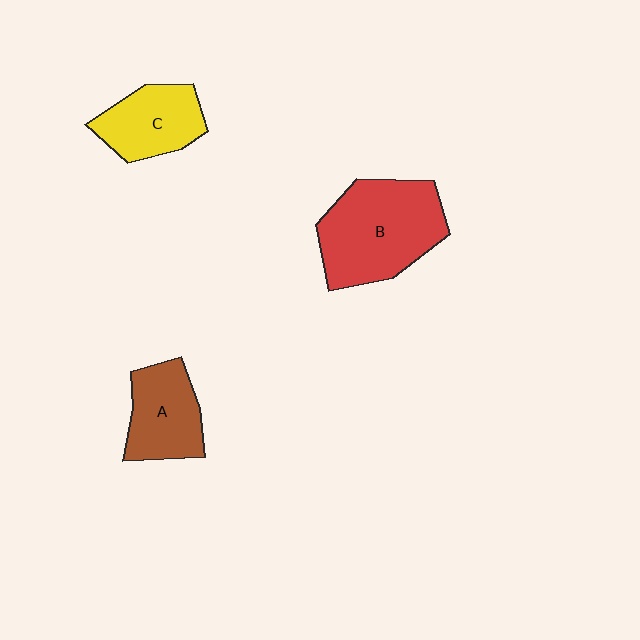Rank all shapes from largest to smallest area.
From largest to smallest: B (red), A (brown), C (yellow).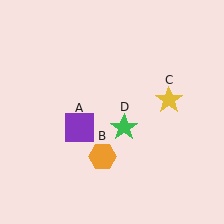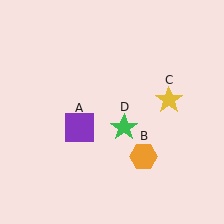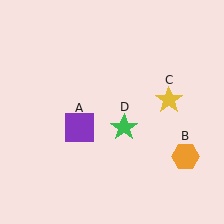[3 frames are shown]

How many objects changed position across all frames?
1 object changed position: orange hexagon (object B).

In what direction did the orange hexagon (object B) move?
The orange hexagon (object B) moved right.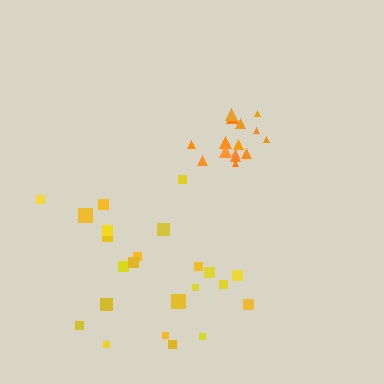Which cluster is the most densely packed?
Orange.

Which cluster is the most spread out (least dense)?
Yellow.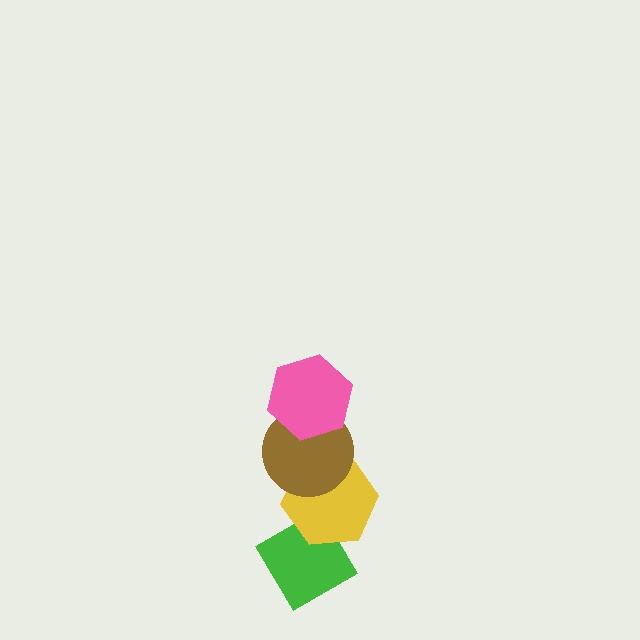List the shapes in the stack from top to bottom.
From top to bottom: the pink hexagon, the brown circle, the yellow hexagon, the green diamond.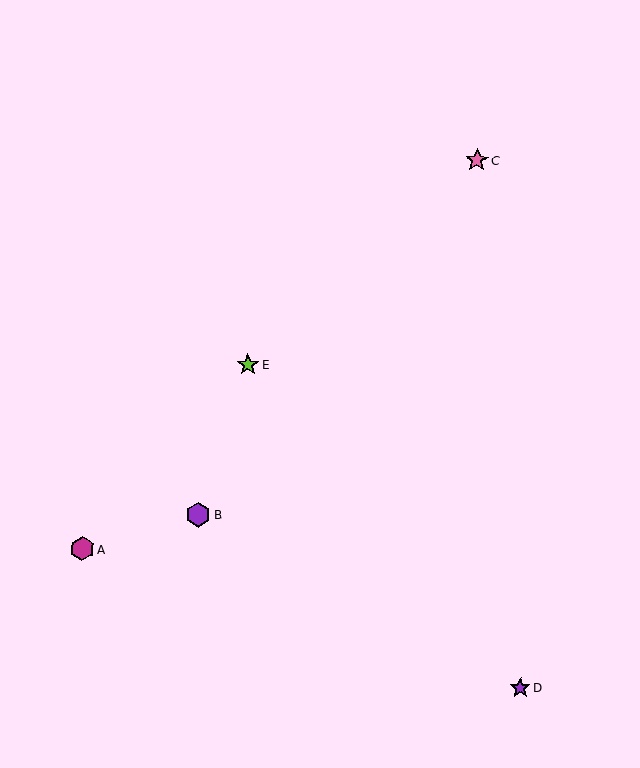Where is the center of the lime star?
The center of the lime star is at (248, 364).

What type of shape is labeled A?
Shape A is a magenta hexagon.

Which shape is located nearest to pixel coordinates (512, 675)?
The purple star (labeled D) at (520, 688) is nearest to that location.